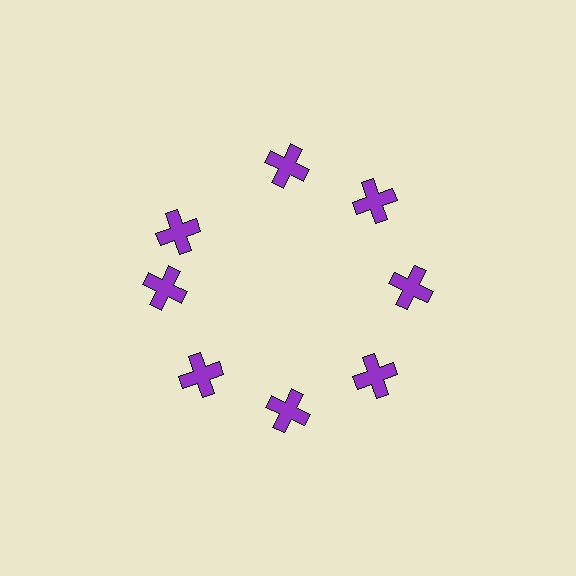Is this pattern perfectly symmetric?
No. The 8 purple crosses are arranged in a ring, but one element near the 10 o'clock position is rotated out of alignment along the ring, breaking the 8-fold rotational symmetry.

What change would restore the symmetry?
The symmetry would be restored by rotating it back into even spacing with its neighbors so that all 8 crosses sit at equal angles and equal distance from the center.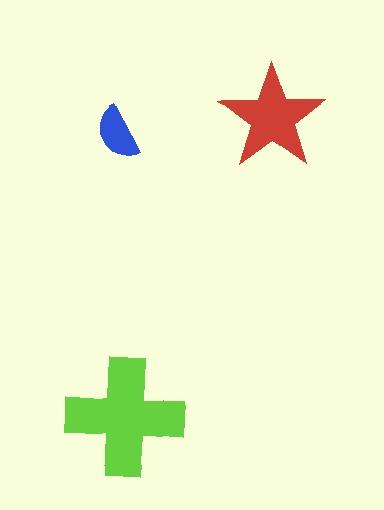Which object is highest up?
The red star is topmost.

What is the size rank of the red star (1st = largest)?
2nd.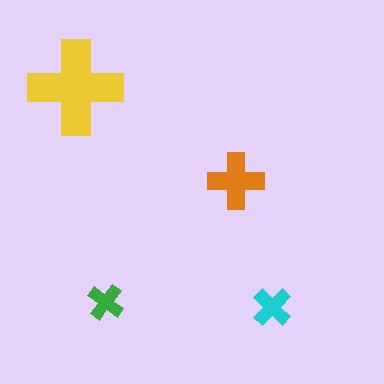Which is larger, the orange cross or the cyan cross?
The orange one.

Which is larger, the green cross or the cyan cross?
The cyan one.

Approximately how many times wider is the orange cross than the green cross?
About 1.5 times wider.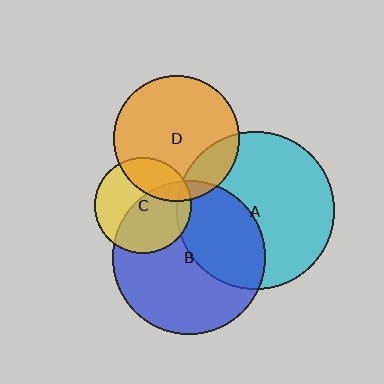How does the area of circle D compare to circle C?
Approximately 1.7 times.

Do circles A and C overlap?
Yes.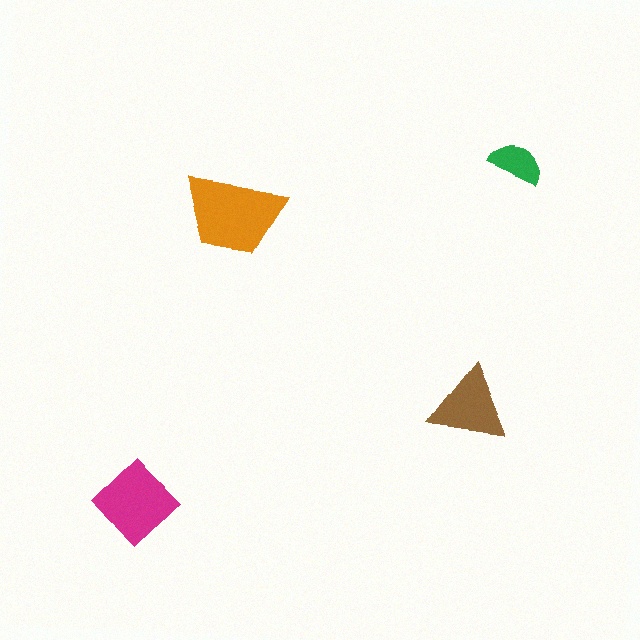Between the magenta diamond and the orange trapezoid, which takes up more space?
The orange trapezoid.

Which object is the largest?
The orange trapezoid.